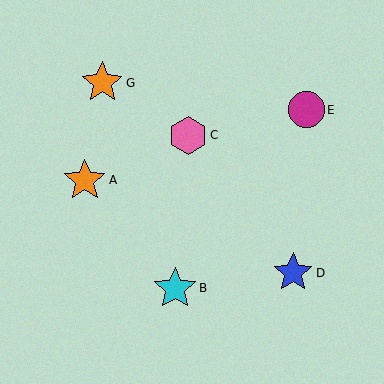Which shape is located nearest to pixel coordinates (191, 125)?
The pink hexagon (labeled C) at (188, 135) is nearest to that location.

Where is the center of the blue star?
The center of the blue star is at (293, 273).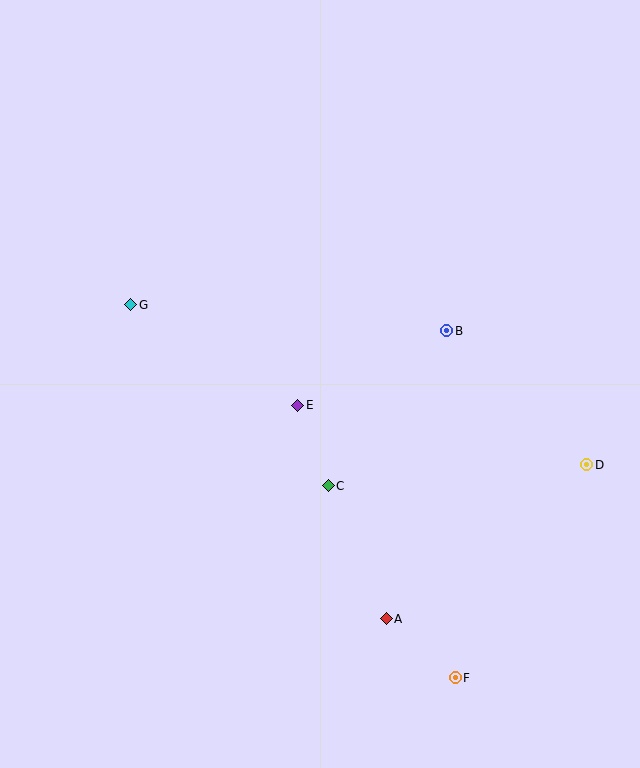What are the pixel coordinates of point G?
Point G is at (131, 305).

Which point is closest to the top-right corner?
Point B is closest to the top-right corner.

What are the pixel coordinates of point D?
Point D is at (587, 465).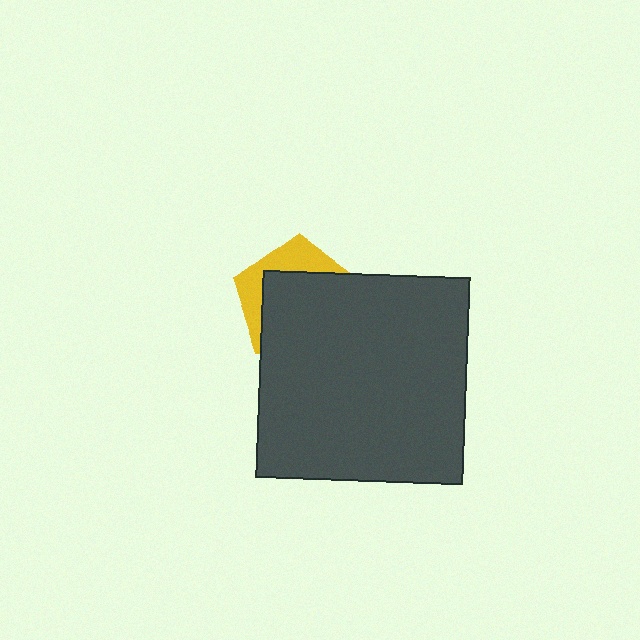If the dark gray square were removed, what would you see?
You would see the complete yellow pentagon.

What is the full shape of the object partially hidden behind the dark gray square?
The partially hidden object is a yellow pentagon.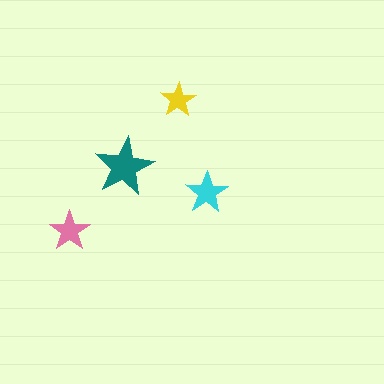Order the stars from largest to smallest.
the teal one, the cyan one, the pink one, the yellow one.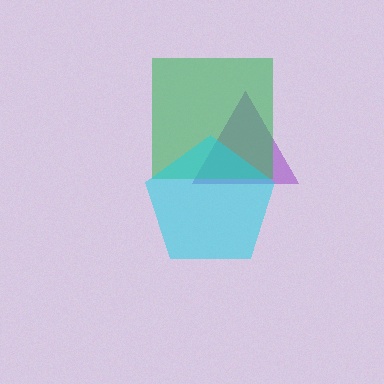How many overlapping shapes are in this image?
There are 3 overlapping shapes in the image.